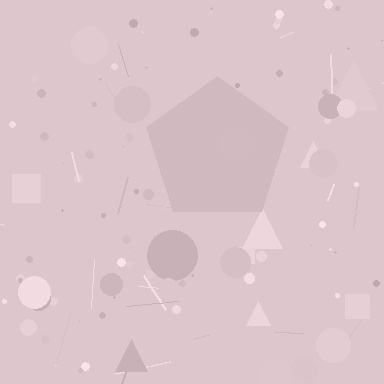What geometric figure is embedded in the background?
A pentagon is embedded in the background.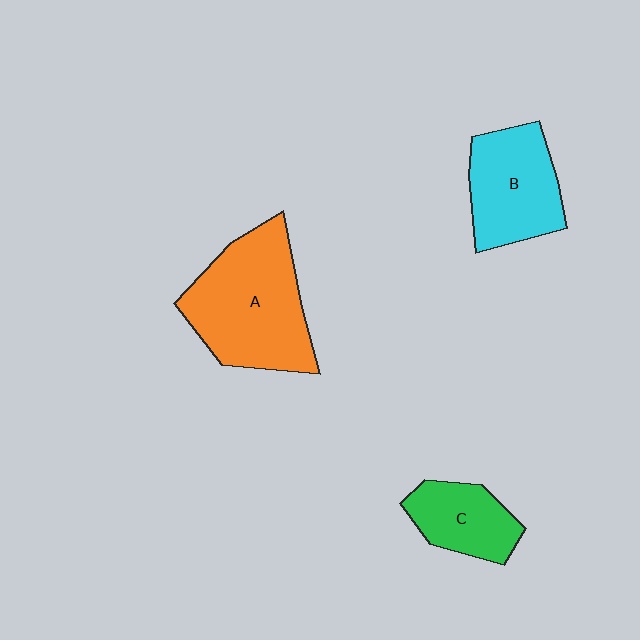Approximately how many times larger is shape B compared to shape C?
Approximately 1.4 times.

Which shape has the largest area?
Shape A (orange).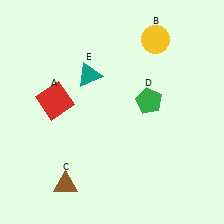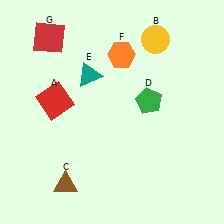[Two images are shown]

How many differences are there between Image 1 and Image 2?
There are 2 differences between the two images.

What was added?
An orange hexagon (F), a red square (G) were added in Image 2.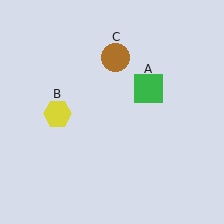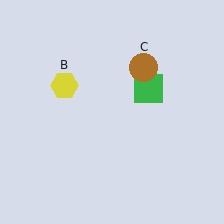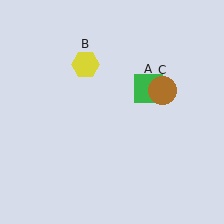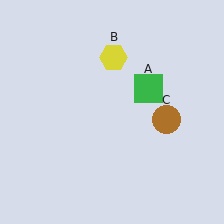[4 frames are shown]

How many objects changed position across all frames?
2 objects changed position: yellow hexagon (object B), brown circle (object C).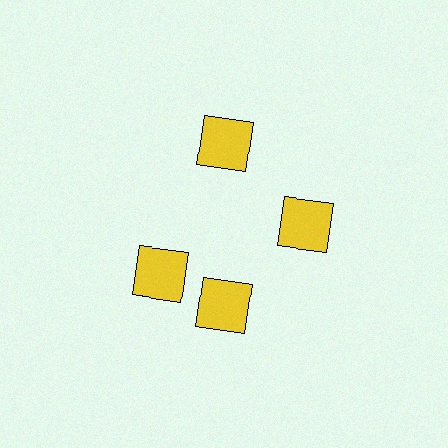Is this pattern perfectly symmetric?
No. The 4 yellow squares are arranged in a ring, but one element near the 9 o'clock position is rotated out of alignment along the ring, breaking the 4-fold rotational symmetry.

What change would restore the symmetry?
The symmetry would be restored by rotating it back into even spacing with its neighbors so that all 4 squares sit at equal angles and equal distance from the center.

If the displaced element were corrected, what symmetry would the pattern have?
It would have 4-fold rotational symmetry — the pattern would map onto itself every 90 degrees.